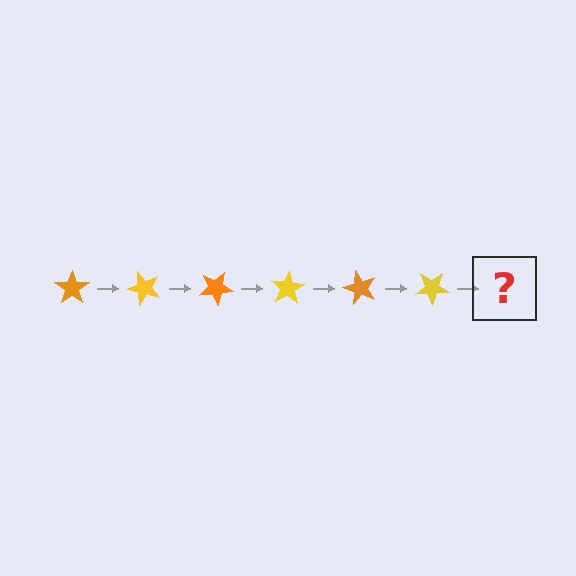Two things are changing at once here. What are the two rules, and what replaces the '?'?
The two rules are that it rotates 50 degrees each step and the color cycles through orange and yellow. The '?' should be an orange star, rotated 300 degrees from the start.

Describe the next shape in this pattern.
It should be an orange star, rotated 300 degrees from the start.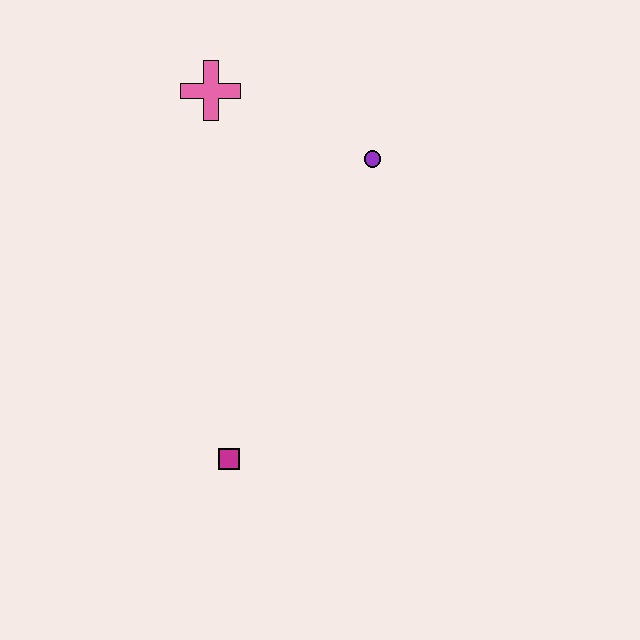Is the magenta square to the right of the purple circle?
No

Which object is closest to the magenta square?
The purple circle is closest to the magenta square.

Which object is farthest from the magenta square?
The pink cross is farthest from the magenta square.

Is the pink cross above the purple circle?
Yes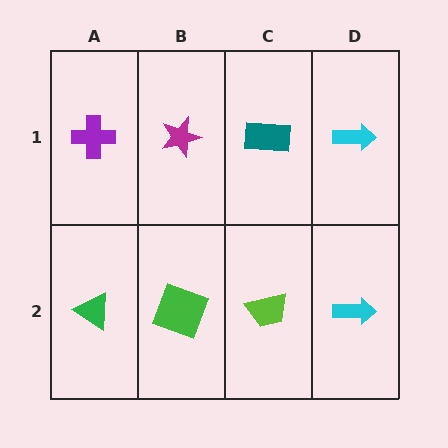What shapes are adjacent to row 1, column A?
A green triangle (row 2, column A), a magenta star (row 1, column B).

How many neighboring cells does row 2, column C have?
3.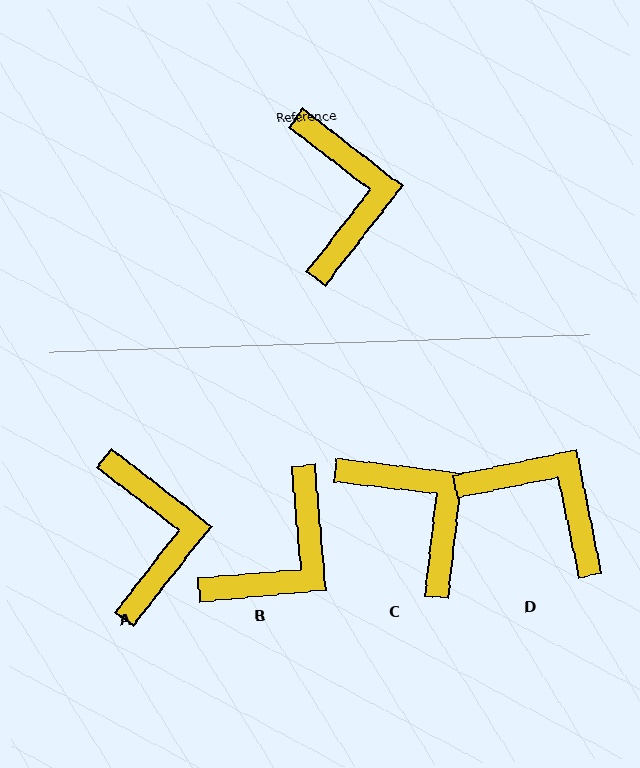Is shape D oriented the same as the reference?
No, it is off by about 49 degrees.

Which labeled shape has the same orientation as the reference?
A.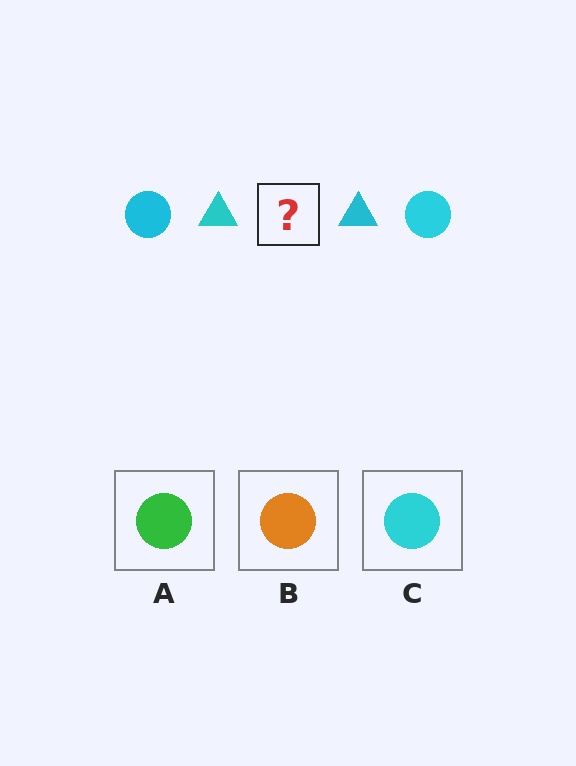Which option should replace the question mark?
Option C.